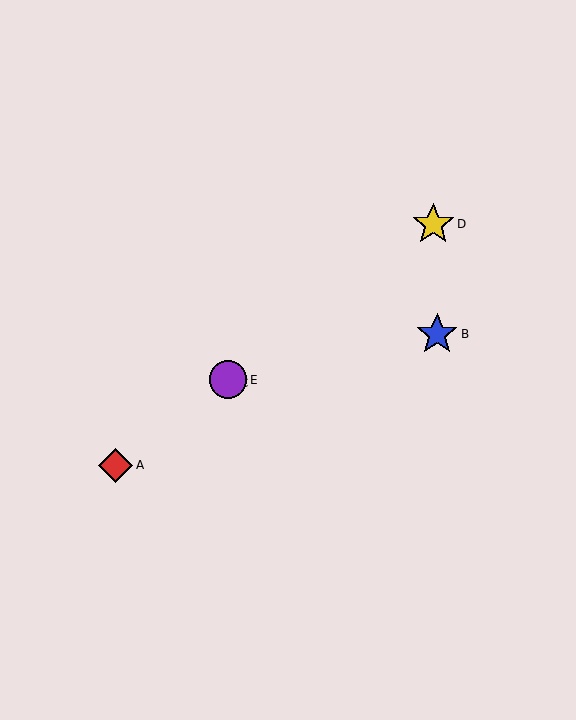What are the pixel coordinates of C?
Object C is at (224, 383).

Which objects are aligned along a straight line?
Objects A, C, D, E are aligned along a straight line.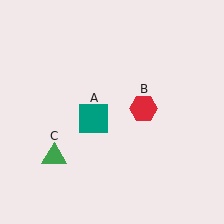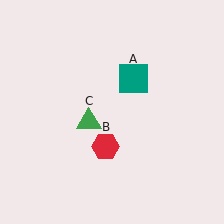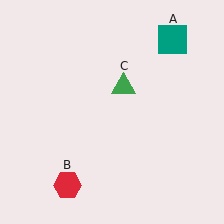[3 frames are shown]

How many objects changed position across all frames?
3 objects changed position: teal square (object A), red hexagon (object B), green triangle (object C).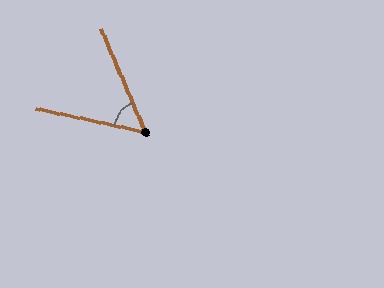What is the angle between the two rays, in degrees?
Approximately 54 degrees.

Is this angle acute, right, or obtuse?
It is acute.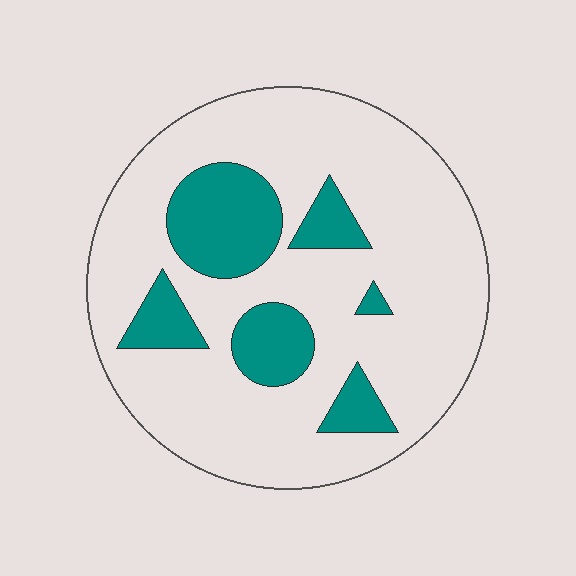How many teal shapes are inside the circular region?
6.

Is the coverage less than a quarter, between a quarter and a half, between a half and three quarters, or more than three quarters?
Less than a quarter.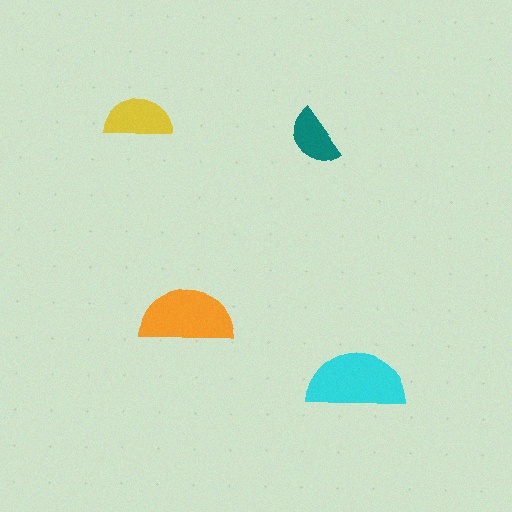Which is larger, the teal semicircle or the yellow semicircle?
The yellow one.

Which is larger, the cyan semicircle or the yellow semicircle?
The cyan one.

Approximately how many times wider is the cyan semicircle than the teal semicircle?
About 1.5 times wider.